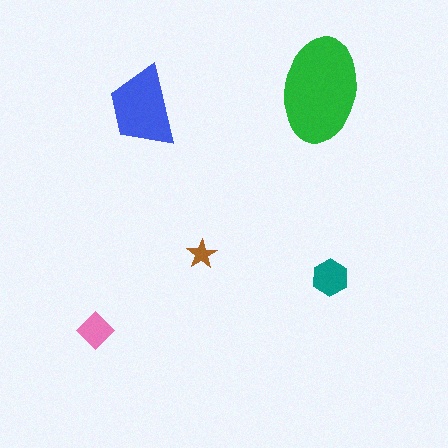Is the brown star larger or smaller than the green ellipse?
Smaller.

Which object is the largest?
The green ellipse.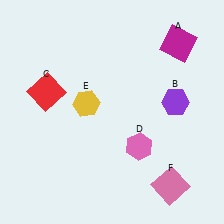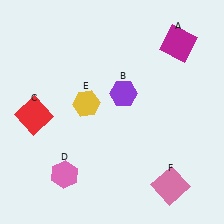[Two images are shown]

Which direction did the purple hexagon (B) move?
The purple hexagon (B) moved left.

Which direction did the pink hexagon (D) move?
The pink hexagon (D) moved left.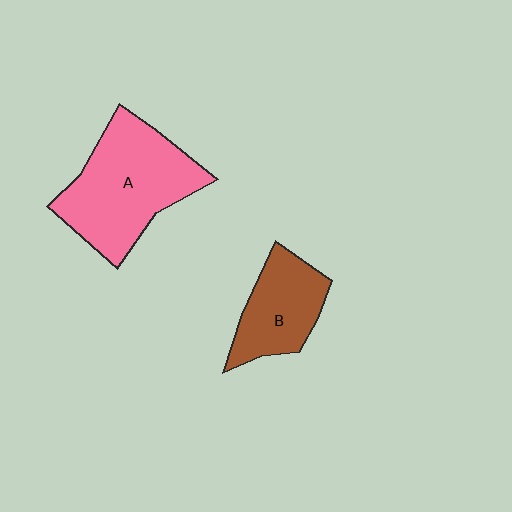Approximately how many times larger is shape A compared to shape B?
Approximately 1.7 times.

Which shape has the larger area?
Shape A (pink).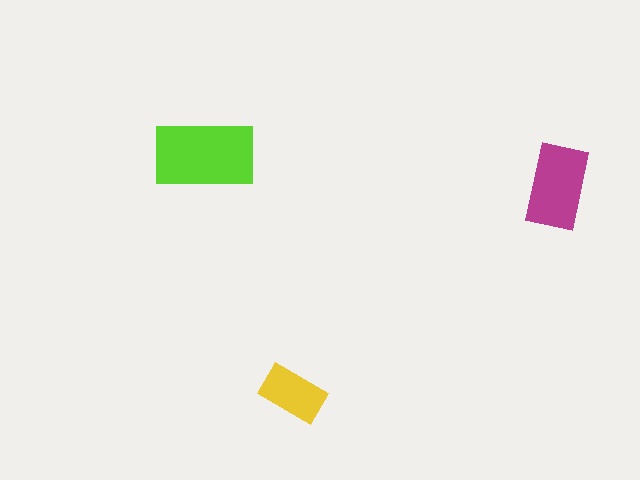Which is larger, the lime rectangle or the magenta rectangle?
The lime one.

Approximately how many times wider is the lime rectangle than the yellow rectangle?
About 1.5 times wider.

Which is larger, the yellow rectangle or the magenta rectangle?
The magenta one.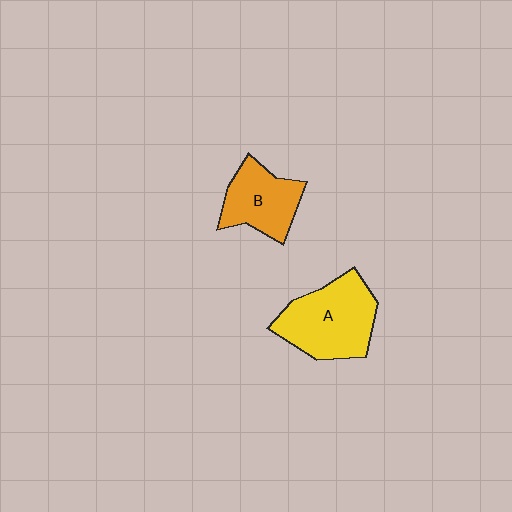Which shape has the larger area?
Shape A (yellow).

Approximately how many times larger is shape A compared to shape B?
Approximately 1.4 times.